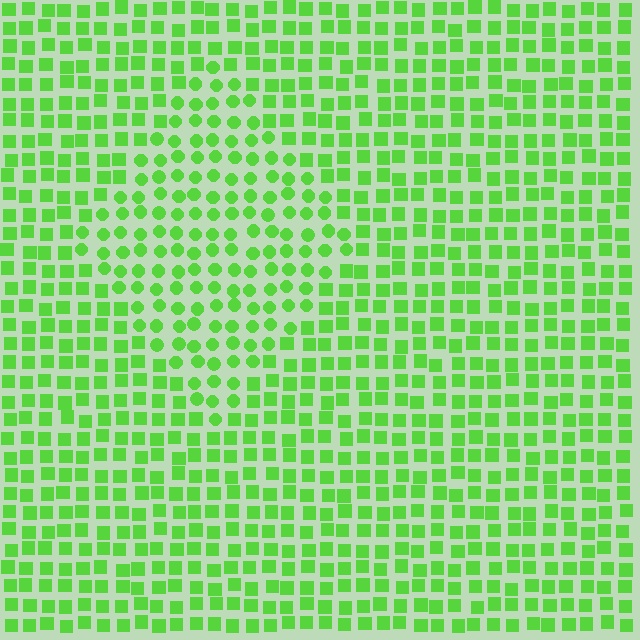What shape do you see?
I see a diamond.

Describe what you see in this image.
The image is filled with small lime elements arranged in a uniform grid. A diamond-shaped region contains circles, while the surrounding area contains squares. The boundary is defined purely by the change in element shape.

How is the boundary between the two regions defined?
The boundary is defined by a change in element shape: circles inside vs. squares outside. All elements share the same color and spacing.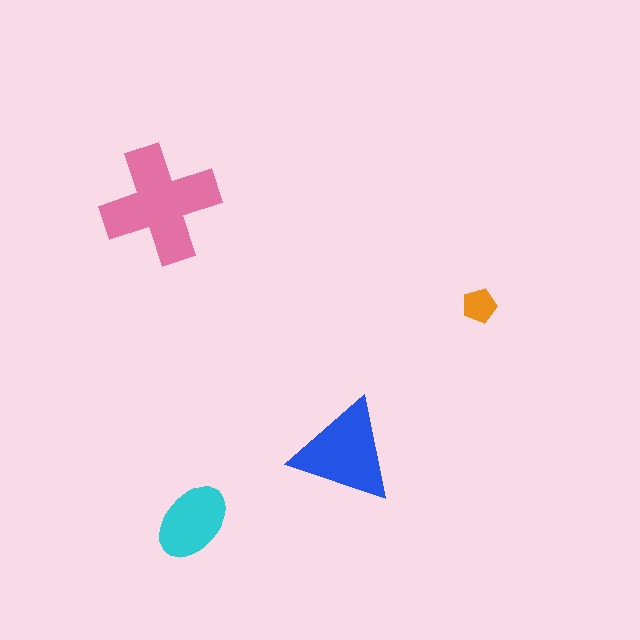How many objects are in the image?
There are 4 objects in the image.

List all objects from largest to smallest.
The pink cross, the blue triangle, the cyan ellipse, the orange pentagon.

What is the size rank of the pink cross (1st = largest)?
1st.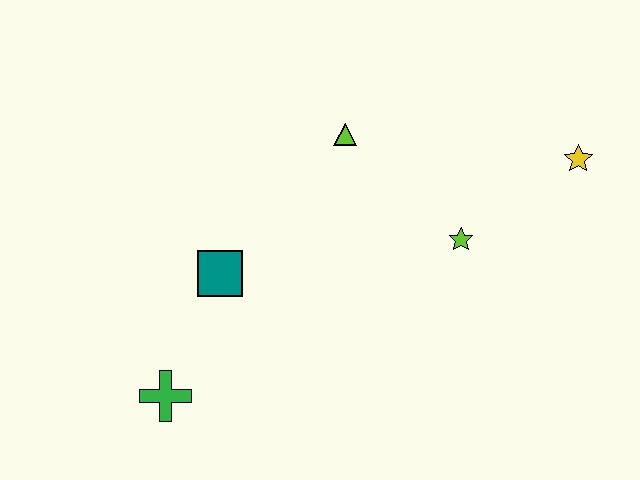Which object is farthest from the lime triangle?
The green cross is farthest from the lime triangle.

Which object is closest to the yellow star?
The lime star is closest to the yellow star.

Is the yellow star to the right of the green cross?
Yes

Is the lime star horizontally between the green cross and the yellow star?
Yes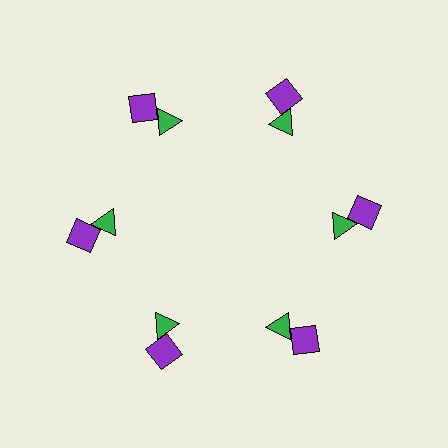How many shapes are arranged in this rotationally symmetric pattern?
There are 12 shapes, arranged in 6 groups of 2.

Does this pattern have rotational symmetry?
Yes, this pattern has 6-fold rotational symmetry. It looks the same after rotating 60 degrees around the center.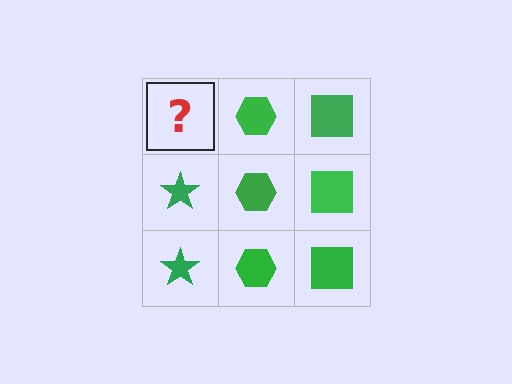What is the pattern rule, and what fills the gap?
The rule is that each column has a consistent shape. The gap should be filled with a green star.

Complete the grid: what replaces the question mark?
The question mark should be replaced with a green star.